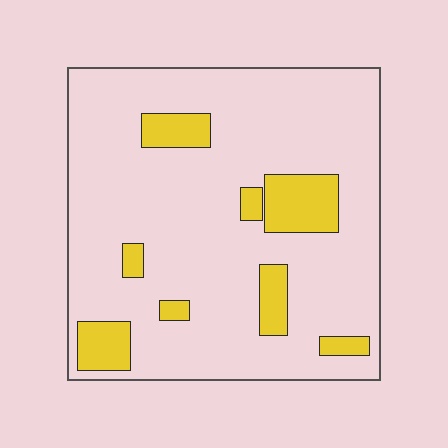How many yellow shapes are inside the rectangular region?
8.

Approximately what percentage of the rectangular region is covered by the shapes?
Approximately 15%.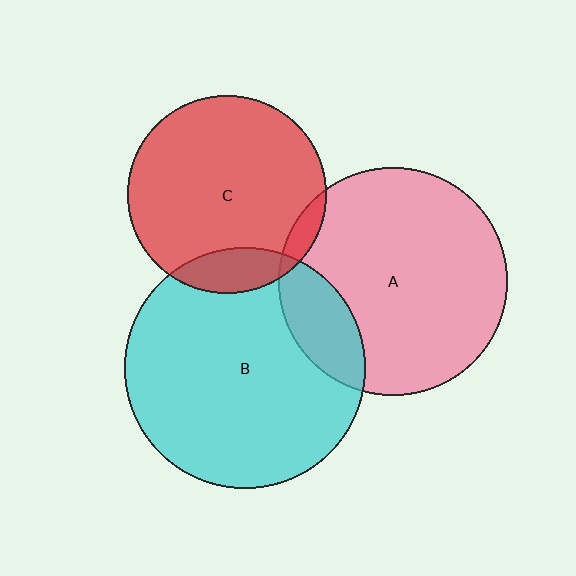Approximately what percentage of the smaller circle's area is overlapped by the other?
Approximately 15%.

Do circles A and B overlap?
Yes.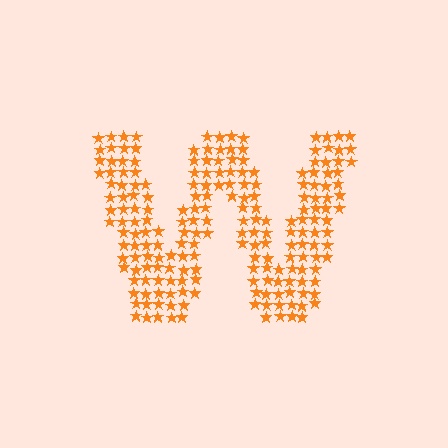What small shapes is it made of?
It is made of small stars.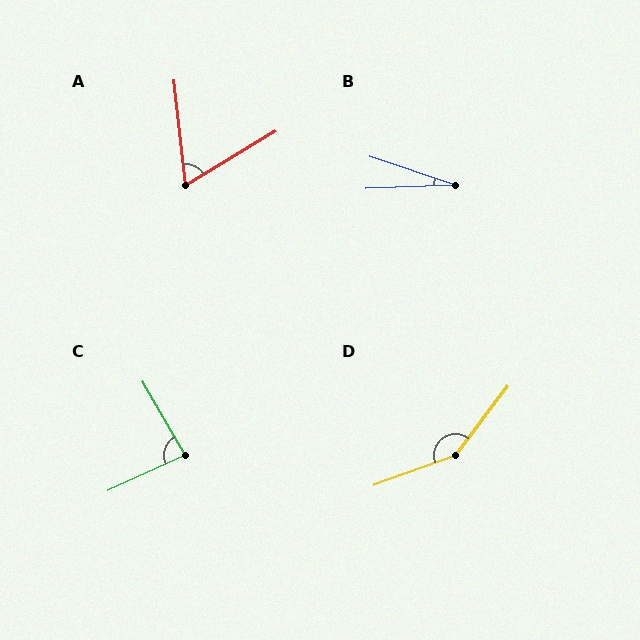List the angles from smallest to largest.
B (20°), A (65°), C (84°), D (147°).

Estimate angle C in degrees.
Approximately 84 degrees.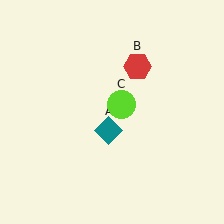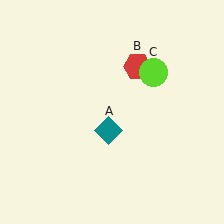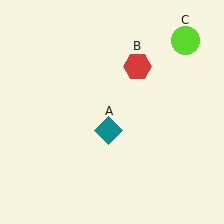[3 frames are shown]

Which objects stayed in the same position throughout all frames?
Teal diamond (object A) and red hexagon (object B) remained stationary.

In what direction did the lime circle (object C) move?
The lime circle (object C) moved up and to the right.